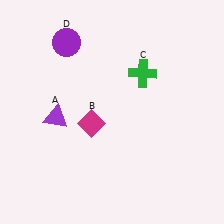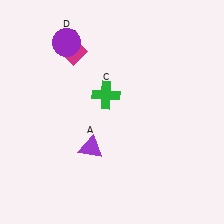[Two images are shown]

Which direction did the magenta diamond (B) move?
The magenta diamond (B) moved up.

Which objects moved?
The objects that moved are: the purple triangle (A), the magenta diamond (B), the green cross (C).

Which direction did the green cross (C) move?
The green cross (C) moved left.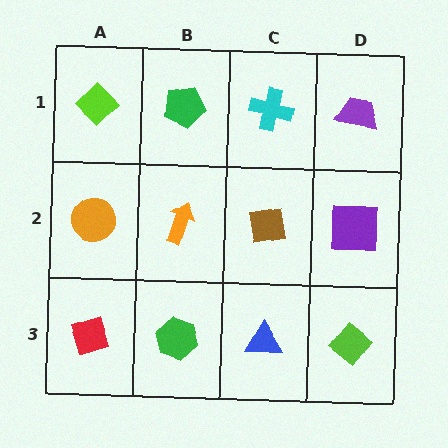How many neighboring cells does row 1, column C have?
3.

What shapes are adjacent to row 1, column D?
A purple square (row 2, column D), a cyan cross (row 1, column C).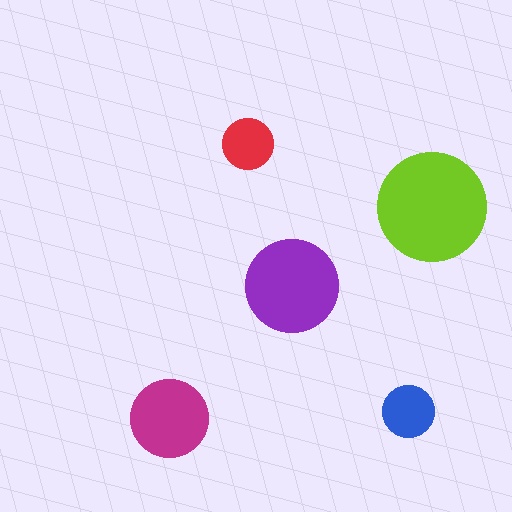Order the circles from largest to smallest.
the lime one, the purple one, the magenta one, the blue one, the red one.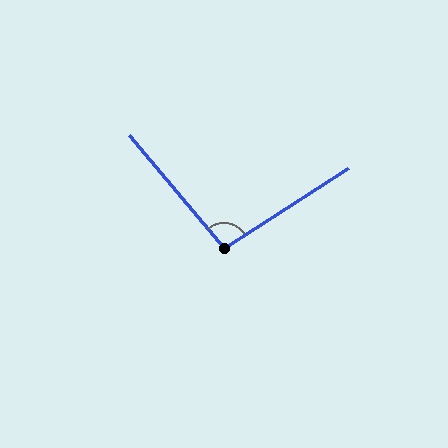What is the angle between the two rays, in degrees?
Approximately 97 degrees.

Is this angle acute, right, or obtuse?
It is obtuse.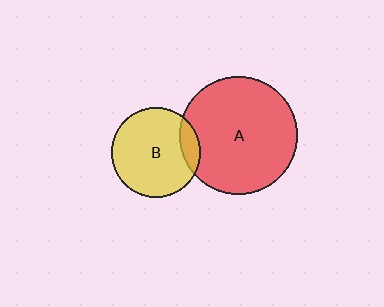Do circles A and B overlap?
Yes.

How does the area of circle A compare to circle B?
Approximately 1.7 times.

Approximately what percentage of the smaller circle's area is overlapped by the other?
Approximately 15%.